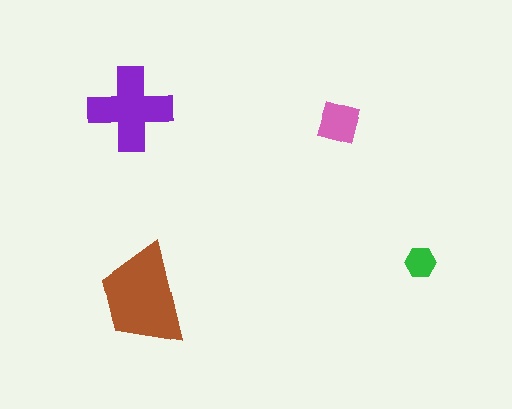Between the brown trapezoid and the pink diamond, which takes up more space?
The brown trapezoid.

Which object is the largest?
The brown trapezoid.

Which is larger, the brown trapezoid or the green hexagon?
The brown trapezoid.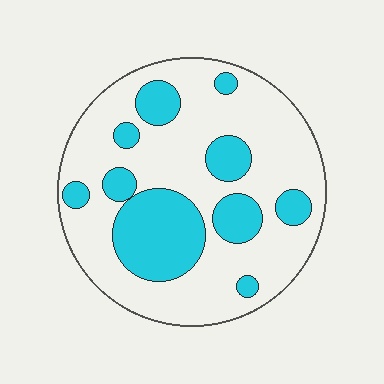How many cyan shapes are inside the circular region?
10.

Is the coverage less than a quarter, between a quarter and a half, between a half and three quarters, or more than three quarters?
Between a quarter and a half.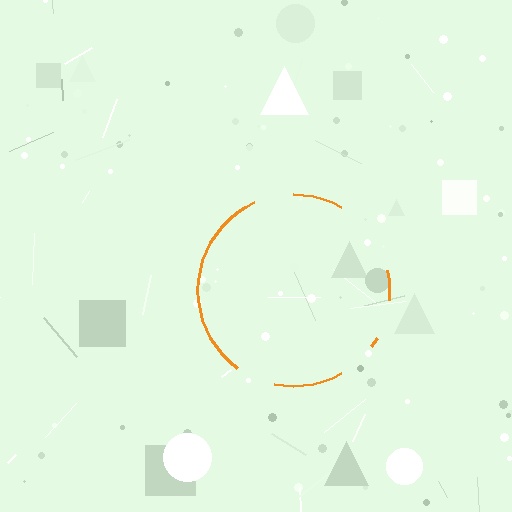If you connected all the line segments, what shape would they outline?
They would outline a circle.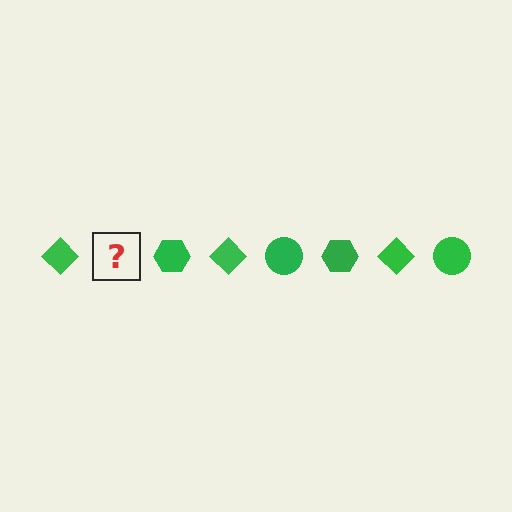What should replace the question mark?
The question mark should be replaced with a green circle.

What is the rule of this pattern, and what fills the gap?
The rule is that the pattern cycles through diamond, circle, hexagon shapes in green. The gap should be filled with a green circle.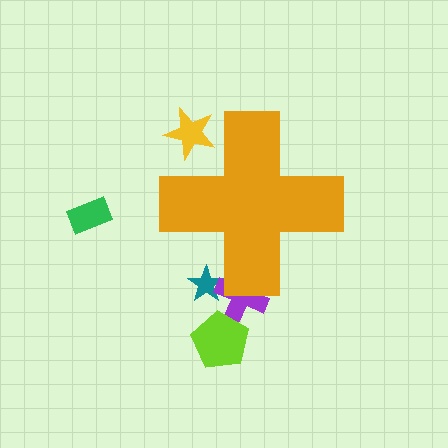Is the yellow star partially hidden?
Yes, the yellow star is partially hidden behind the orange cross.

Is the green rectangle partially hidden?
No, the green rectangle is fully visible.